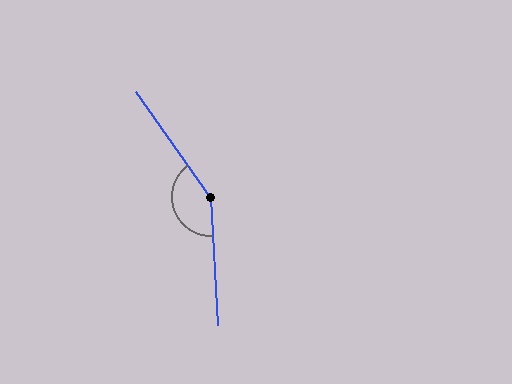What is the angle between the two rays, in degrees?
Approximately 147 degrees.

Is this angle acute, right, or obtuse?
It is obtuse.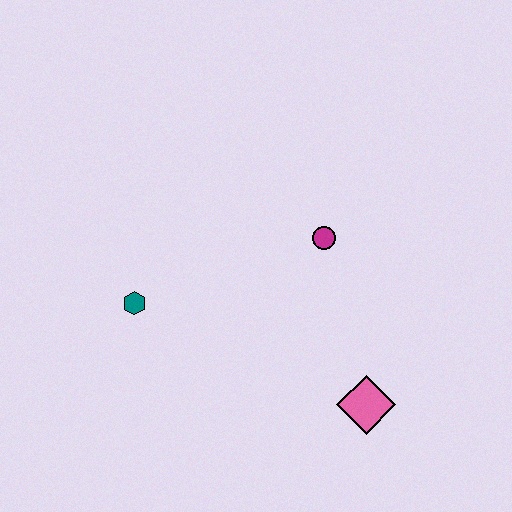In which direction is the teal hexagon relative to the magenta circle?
The teal hexagon is to the left of the magenta circle.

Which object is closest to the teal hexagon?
The magenta circle is closest to the teal hexagon.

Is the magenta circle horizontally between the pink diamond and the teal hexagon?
Yes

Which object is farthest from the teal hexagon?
The pink diamond is farthest from the teal hexagon.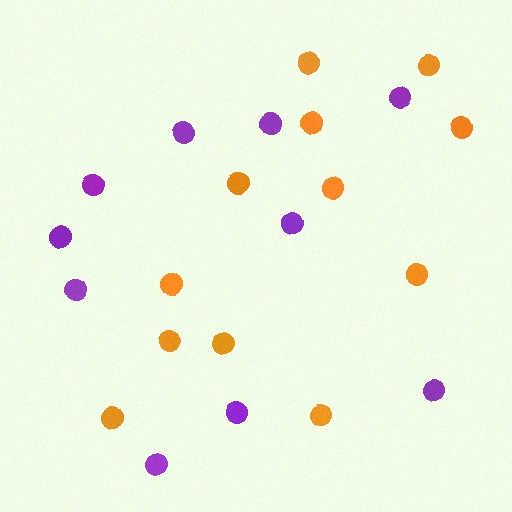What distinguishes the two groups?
There are 2 groups: one group of purple circles (10) and one group of orange circles (12).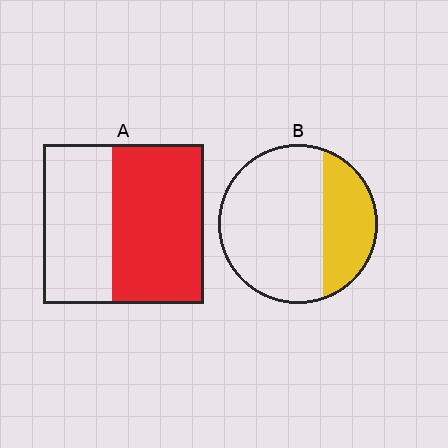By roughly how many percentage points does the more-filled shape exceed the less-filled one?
By roughly 25 percentage points (A over B).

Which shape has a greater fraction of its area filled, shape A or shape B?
Shape A.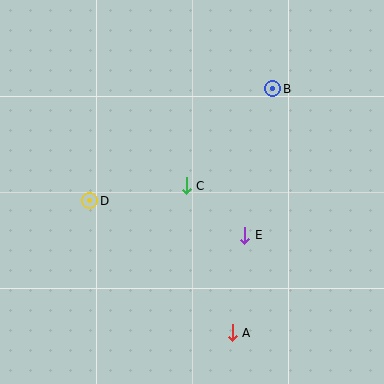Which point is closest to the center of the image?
Point C at (186, 186) is closest to the center.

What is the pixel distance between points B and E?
The distance between B and E is 149 pixels.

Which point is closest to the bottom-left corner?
Point D is closest to the bottom-left corner.